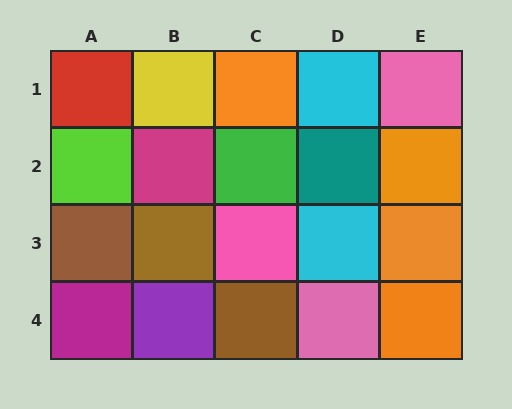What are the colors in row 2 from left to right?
Lime, magenta, green, teal, orange.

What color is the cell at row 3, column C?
Pink.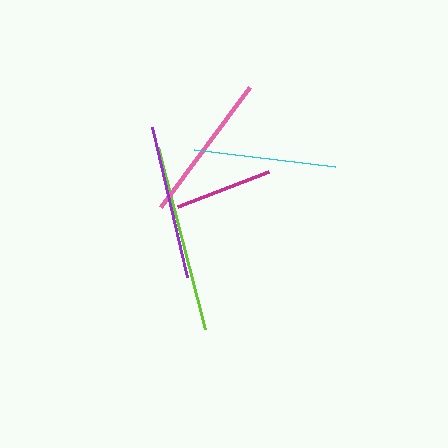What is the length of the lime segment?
The lime segment is approximately 189 pixels long.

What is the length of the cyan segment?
The cyan segment is approximately 142 pixels long.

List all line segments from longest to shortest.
From longest to shortest: lime, purple, pink, cyan, magenta.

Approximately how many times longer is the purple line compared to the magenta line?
The purple line is approximately 1.6 times the length of the magenta line.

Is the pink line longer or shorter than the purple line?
The purple line is longer than the pink line.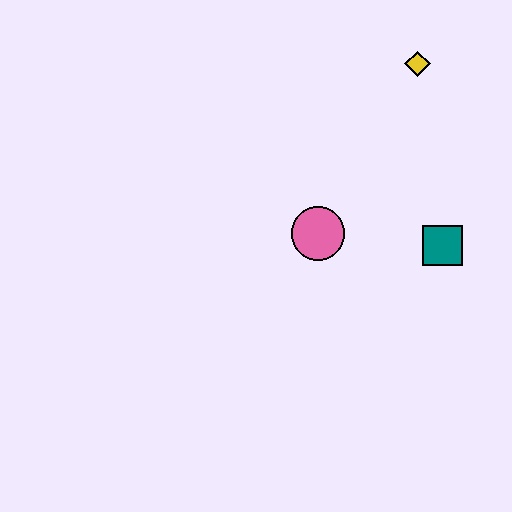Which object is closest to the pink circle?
The teal square is closest to the pink circle.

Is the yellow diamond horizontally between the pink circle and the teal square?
Yes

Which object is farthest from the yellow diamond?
The pink circle is farthest from the yellow diamond.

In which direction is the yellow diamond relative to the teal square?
The yellow diamond is above the teal square.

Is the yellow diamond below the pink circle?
No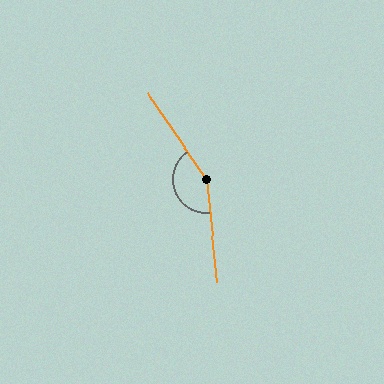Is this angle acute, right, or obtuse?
It is obtuse.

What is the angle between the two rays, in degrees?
Approximately 151 degrees.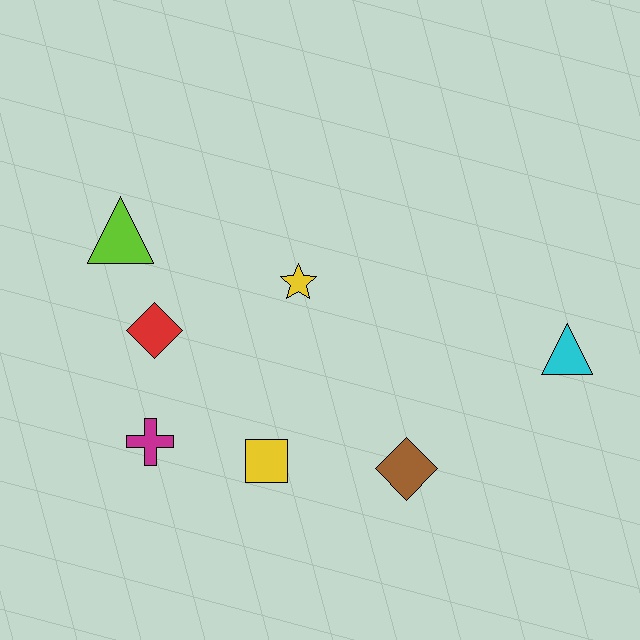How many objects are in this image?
There are 7 objects.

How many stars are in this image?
There is 1 star.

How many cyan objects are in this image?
There is 1 cyan object.